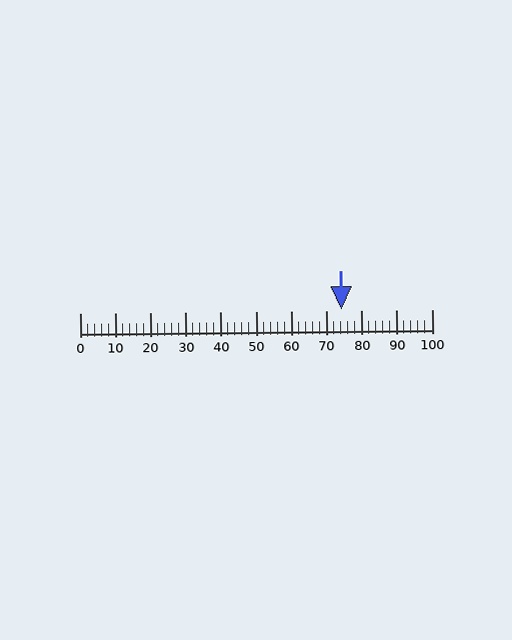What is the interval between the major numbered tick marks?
The major tick marks are spaced 10 units apart.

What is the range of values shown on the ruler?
The ruler shows values from 0 to 100.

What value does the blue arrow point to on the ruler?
The blue arrow points to approximately 74.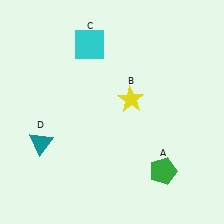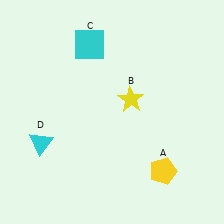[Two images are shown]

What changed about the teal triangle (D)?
In Image 1, D is teal. In Image 2, it changed to cyan.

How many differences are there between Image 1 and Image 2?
There are 2 differences between the two images.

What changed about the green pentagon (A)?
In Image 1, A is green. In Image 2, it changed to yellow.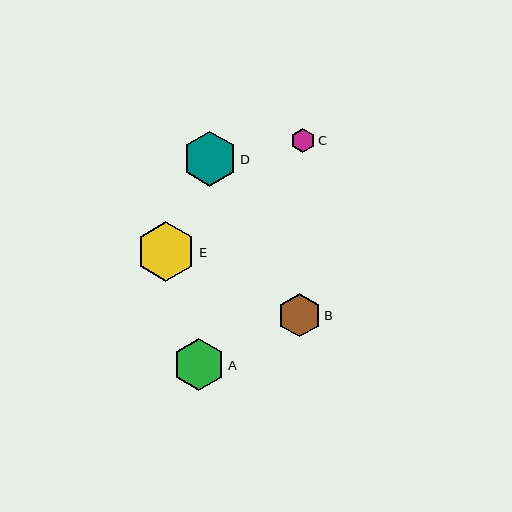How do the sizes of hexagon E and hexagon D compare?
Hexagon E and hexagon D are approximately the same size.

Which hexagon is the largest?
Hexagon E is the largest with a size of approximately 59 pixels.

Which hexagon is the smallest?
Hexagon C is the smallest with a size of approximately 24 pixels.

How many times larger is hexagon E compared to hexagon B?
Hexagon E is approximately 1.4 times the size of hexagon B.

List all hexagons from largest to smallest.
From largest to smallest: E, D, A, B, C.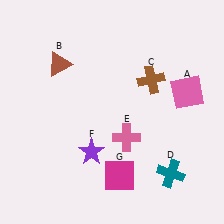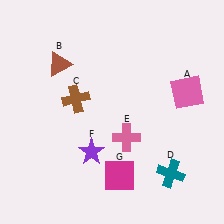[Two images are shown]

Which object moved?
The brown cross (C) moved left.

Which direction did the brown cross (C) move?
The brown cross (C) moved left.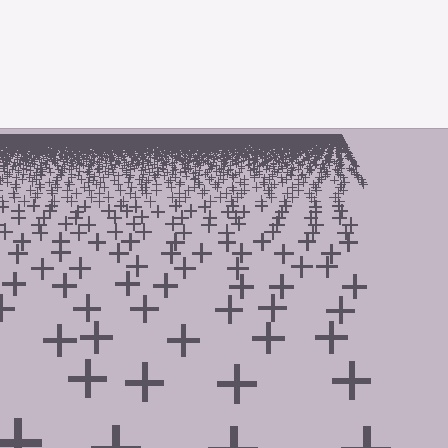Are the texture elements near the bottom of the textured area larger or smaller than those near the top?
Larger. Near the bottom, elements are closer to the viewer and appear at a bigger on-screen size.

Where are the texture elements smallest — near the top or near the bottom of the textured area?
Near the top.